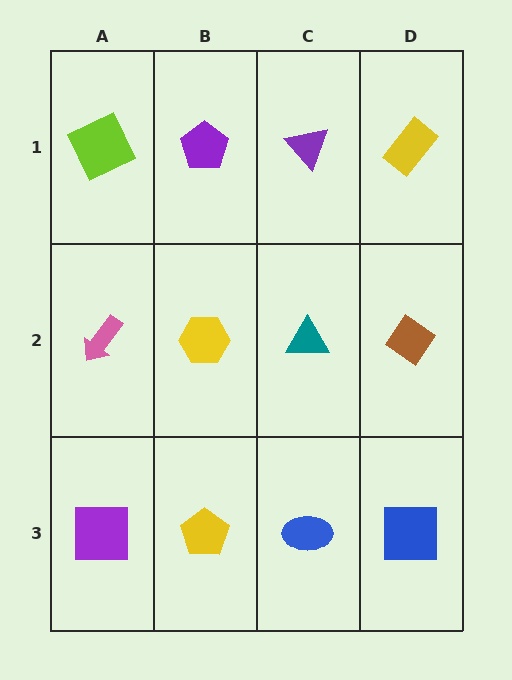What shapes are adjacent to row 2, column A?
A lime square (row 1, column A), a purple square (row 3, column A), a yellow hexagon (row 2, column B).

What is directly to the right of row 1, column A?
A purple pentagon.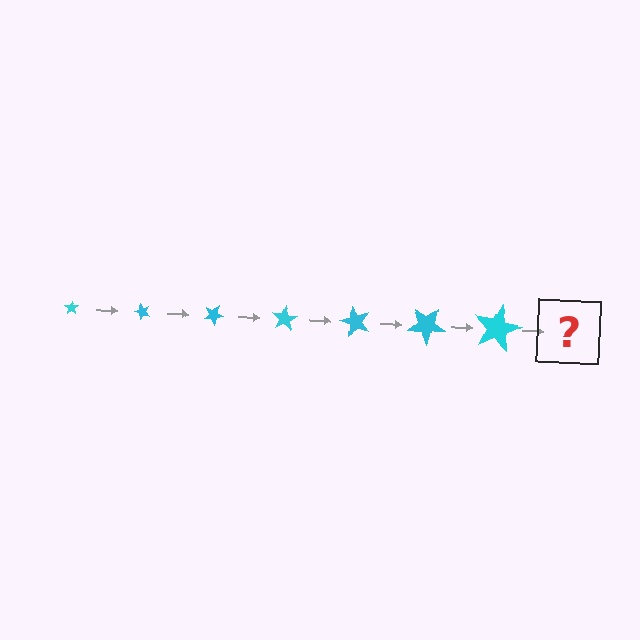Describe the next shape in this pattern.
It should be a star, larger than the previous one and rotated 350 degrees from the start.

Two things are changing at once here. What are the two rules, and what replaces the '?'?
The two rules are that the star grows larger each step and it rotates 50 degrees each step. The '?' should be a star, larger than the previous one and rotated 350 degrees from the start.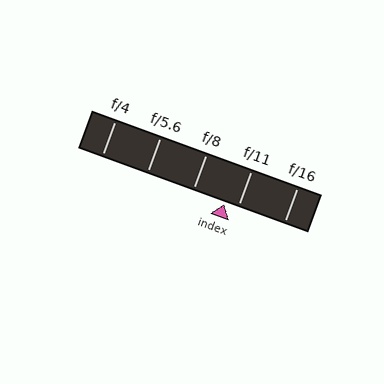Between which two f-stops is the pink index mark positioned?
The index mark is between f/8 and f/11.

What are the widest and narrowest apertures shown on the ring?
The widest aperture shown is f/4 and the narrowest is f/16.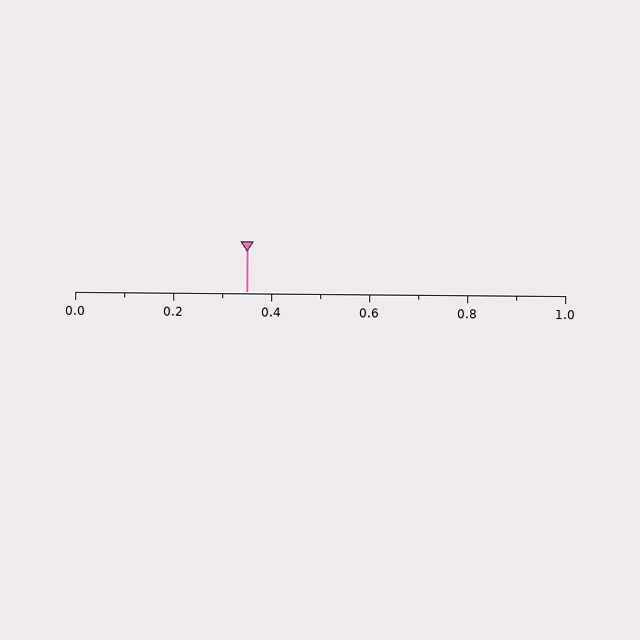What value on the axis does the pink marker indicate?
The marker indicates approximately 0.35.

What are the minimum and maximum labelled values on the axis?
The axis runs from 0.0 to 1.0.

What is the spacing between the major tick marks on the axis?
The major ticks are spaced 0.2 apart.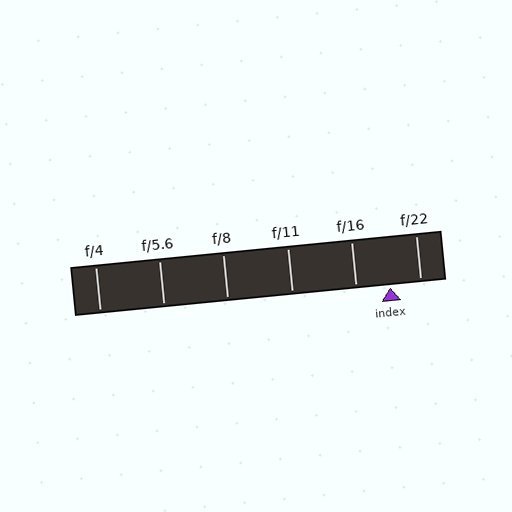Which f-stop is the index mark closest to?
The index mark is closest to f/22.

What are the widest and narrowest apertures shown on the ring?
The widest aperture shown is f/4 and the narrowest is f/22.